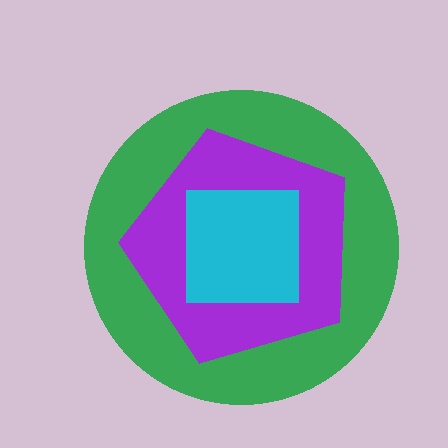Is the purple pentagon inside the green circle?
Yes.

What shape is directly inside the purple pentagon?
The cyan square.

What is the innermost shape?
The cyan square.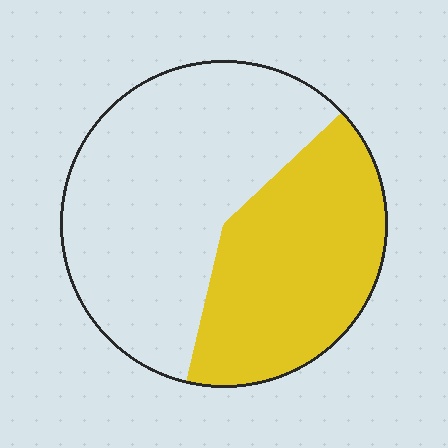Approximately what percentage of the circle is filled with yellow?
Approximately 40%.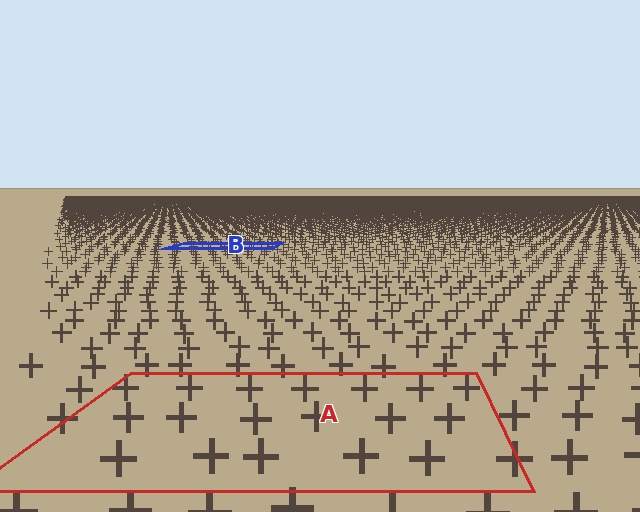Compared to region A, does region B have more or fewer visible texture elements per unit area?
Region B has more texture elements per unit area — they are packed more densely because it is farther away.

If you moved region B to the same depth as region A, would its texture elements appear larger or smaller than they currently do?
They would appear larger. At a closer depth, the same texture elements are projected at a bigger on-screen size.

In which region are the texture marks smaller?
The texture marks are smaller in region B, because it is farther away.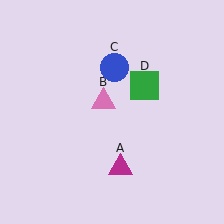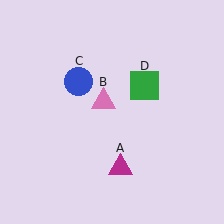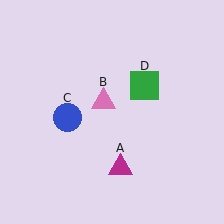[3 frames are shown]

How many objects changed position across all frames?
1 object changed position: blue circle (object C).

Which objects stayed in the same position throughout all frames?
Magenta triangle (object A) and pink triangle (object B) and green square (object D) remained stationary.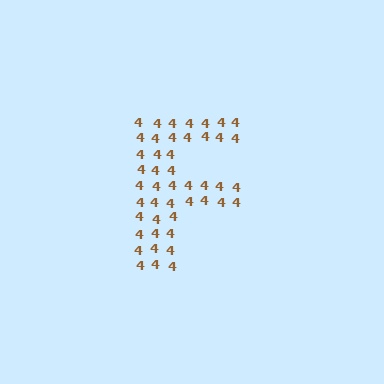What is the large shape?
The large shape is the letter F.